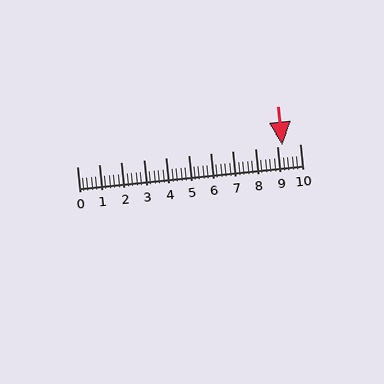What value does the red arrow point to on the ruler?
The red arrow points to approximately 9.2.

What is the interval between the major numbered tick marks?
The major tick marks are spaced 1 units apart.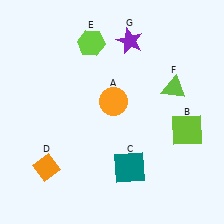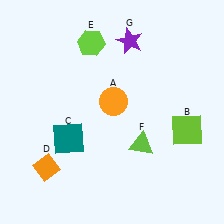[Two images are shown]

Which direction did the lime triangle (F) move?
The lime triangle (F) moved down.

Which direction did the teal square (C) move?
The teal square (C) moved left.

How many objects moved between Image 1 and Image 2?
2 objects moved between the two images.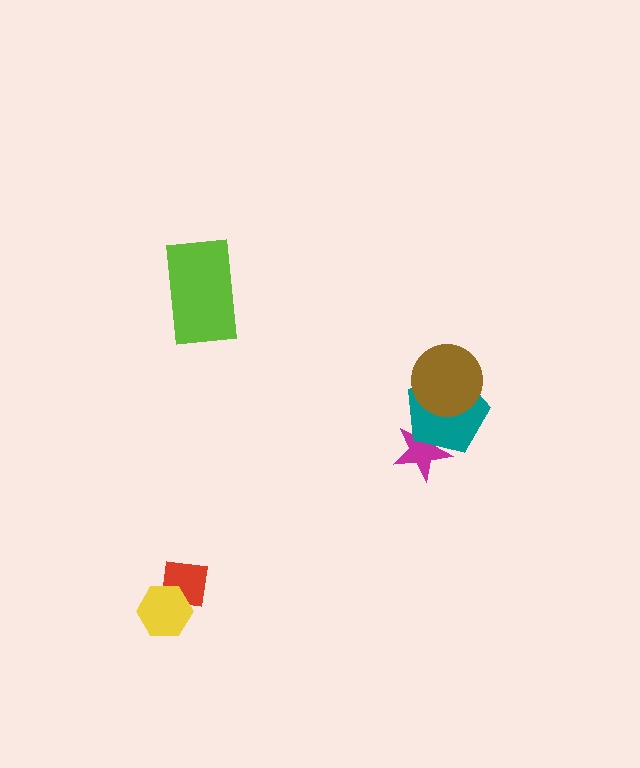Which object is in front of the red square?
The yellow hexagon is in front of the red square.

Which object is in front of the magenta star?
The teal pentagon is in front of the magenta star.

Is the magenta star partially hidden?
Yes, it is partially covered by another shape.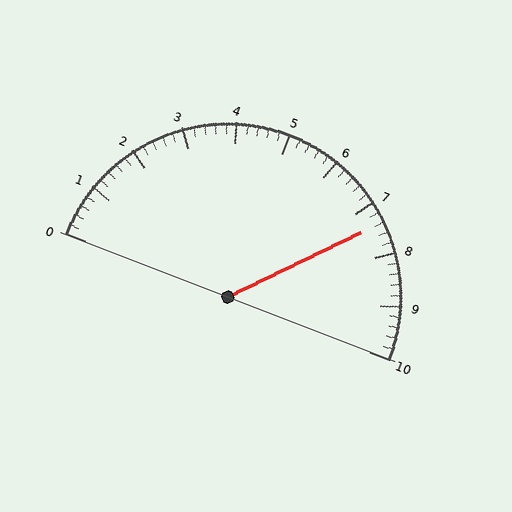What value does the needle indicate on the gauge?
The needle indicates approximately 7.4.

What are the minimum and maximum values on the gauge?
The gauge ranges from 0 to 10.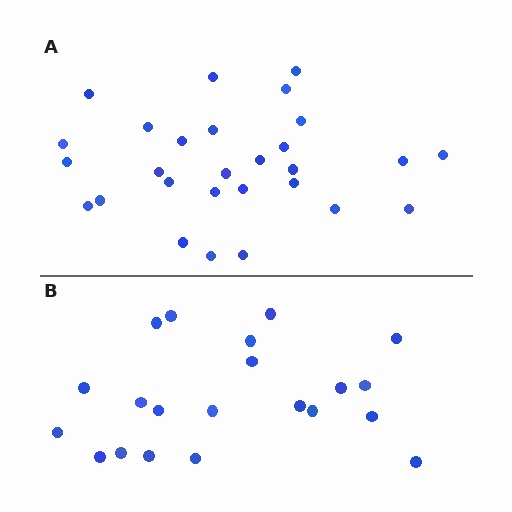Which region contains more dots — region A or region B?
Region A (the top region) has more dots.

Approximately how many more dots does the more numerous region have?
Region A has roughly 8 or so more dots than region B.